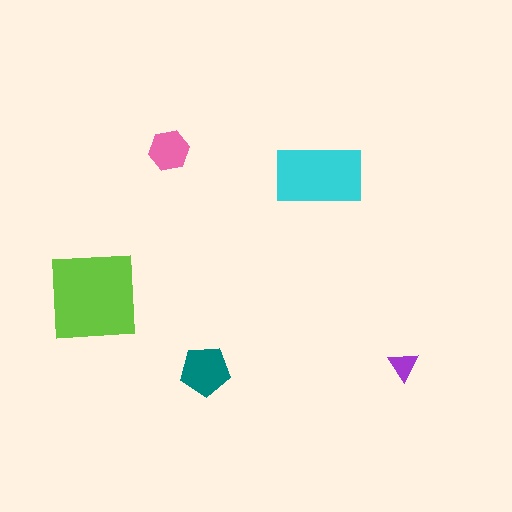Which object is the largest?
The lime square.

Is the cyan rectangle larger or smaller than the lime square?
Smaller.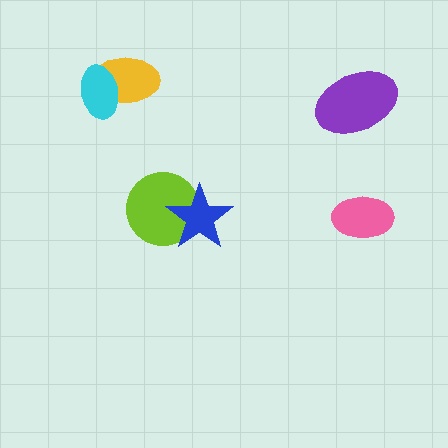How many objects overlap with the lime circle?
1 object overlaps with the lime circle.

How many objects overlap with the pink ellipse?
0 objects overlap with the pink ellipse.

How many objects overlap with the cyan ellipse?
1 object overlaps with the cyan ellipse.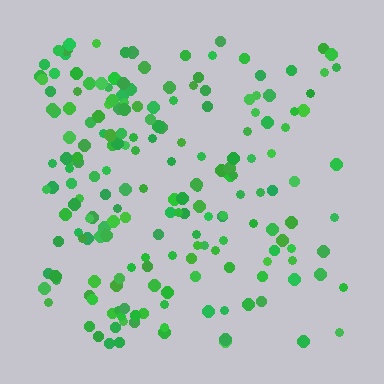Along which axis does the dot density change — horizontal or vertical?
Horizontal.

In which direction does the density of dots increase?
From right to left, with the left side densest.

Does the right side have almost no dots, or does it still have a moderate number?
Still a moderate number, just noticeably fewer than the left.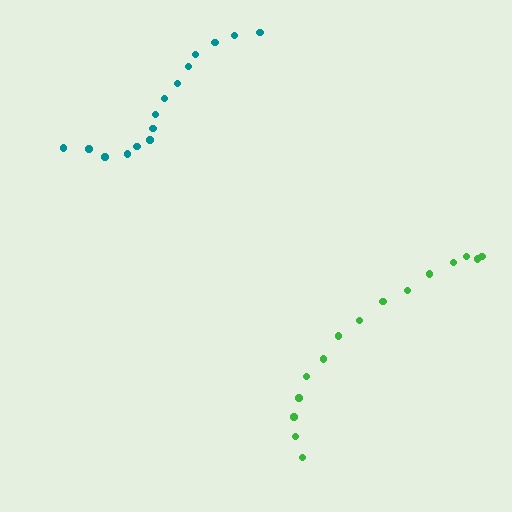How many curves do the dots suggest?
There are 2 distinct paths.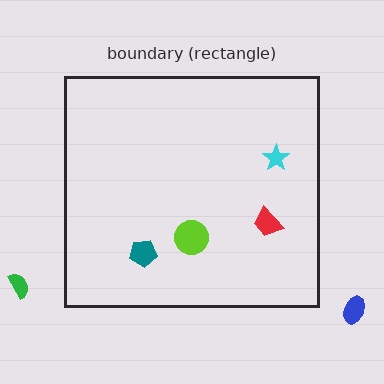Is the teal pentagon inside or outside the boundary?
Inside.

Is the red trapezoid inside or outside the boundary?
Inside.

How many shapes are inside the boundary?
4 inside, 2 outside.